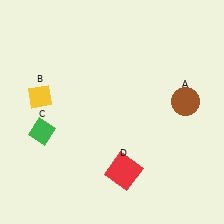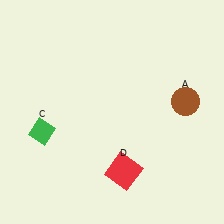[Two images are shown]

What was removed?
The yellow diamond (B) was removed in Image 2.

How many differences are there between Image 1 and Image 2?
There is 1 difference between the two images.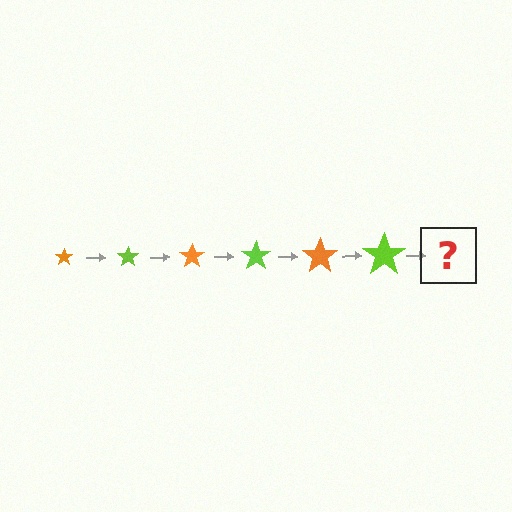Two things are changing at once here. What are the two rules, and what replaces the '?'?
The two rules are that the star grows larger each step and the color cycles through orange and lime. The '?' should be an orange star, larger than the previous one.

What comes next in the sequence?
The next element should be an orange star, larger than the previous one.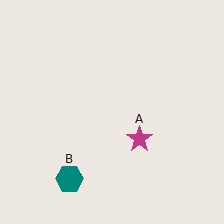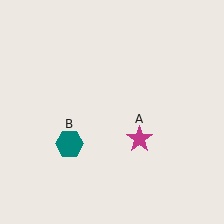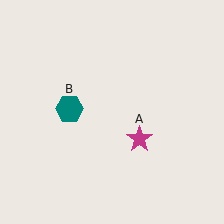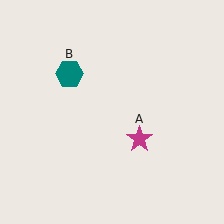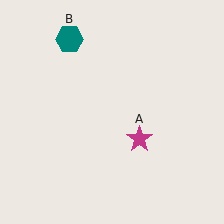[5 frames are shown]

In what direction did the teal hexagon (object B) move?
The teal hexagon (object B) moved up.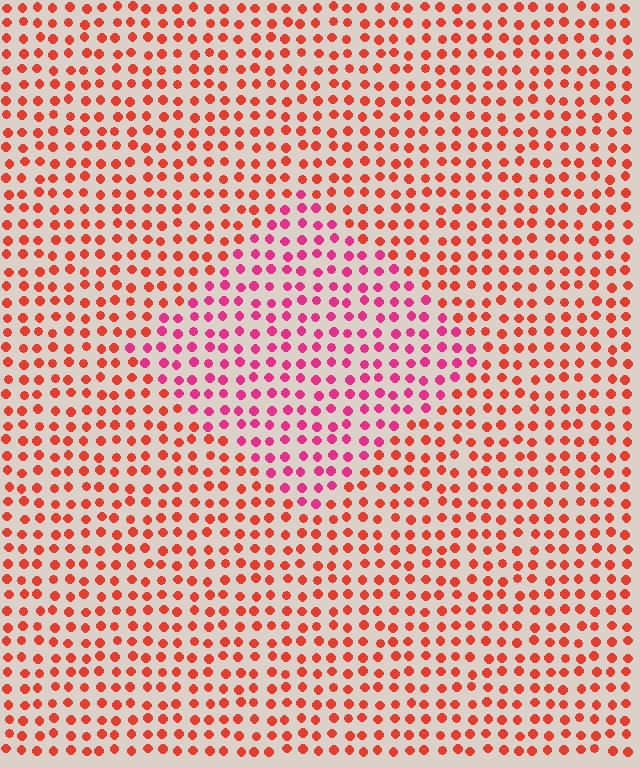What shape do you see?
I see a diamond.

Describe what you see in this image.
The image is filled with small red elements in a uniform arrangement. A diamond-shaped region is visible where the elements are tinted to a slightly different hue, forming a subtle color boundary.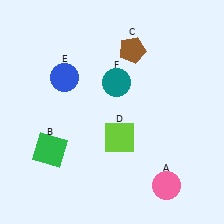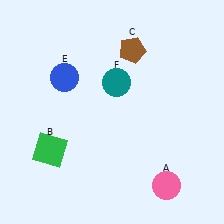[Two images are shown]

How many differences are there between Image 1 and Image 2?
There is 1 difference between the two images.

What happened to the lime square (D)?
The lime square (D) was removed in Image 2. It was in the bottom-right area of Image 1.